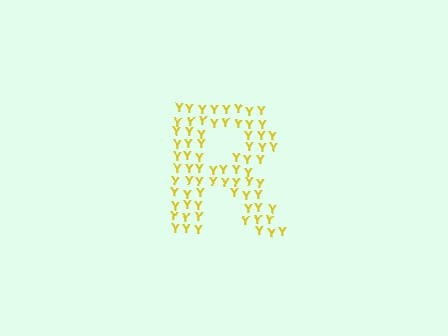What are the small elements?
The small elements are letter Y's.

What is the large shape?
The large shape is the letter R.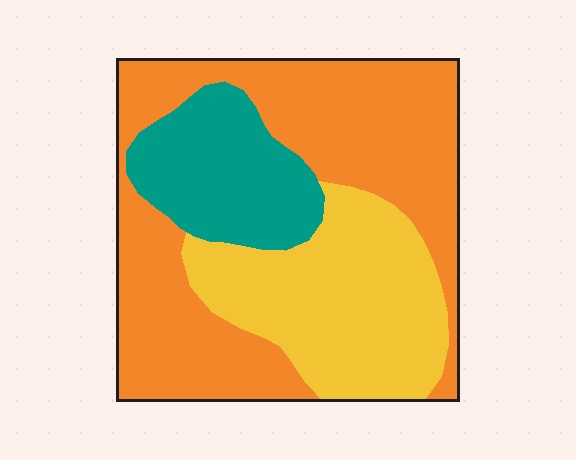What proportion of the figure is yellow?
Yellow takes up between a sixth and a third of the figure.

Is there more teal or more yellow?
Yellow.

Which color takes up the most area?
Orange, at roughly 50%.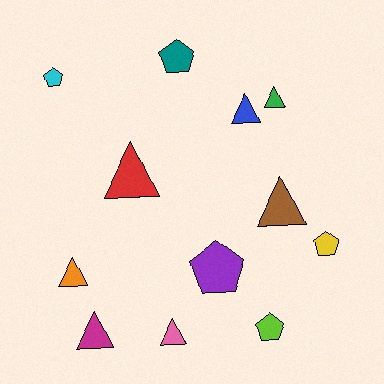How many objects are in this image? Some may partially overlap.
There are 12 objects.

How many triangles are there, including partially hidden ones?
There are 7 triangles.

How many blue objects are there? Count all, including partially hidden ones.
There is 1 blue object.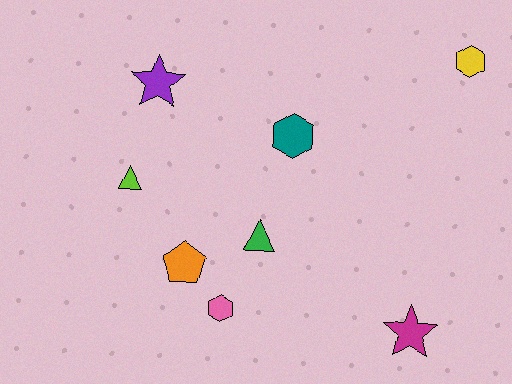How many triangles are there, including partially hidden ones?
There are 2 triangles.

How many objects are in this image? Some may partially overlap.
There are 8 objects.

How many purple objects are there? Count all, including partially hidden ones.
There is 1 purple object.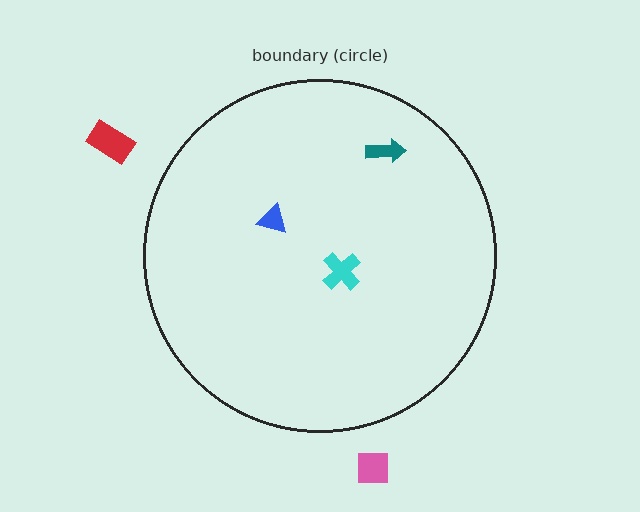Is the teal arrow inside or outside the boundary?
Inside.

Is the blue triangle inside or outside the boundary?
Inside.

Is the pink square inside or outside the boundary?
Outside.